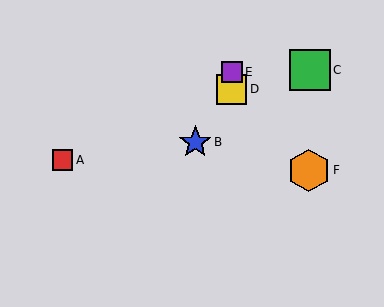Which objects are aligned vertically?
Objects D, E are aligned vertically.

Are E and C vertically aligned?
No, E is at x≈232 and C is at x≈310.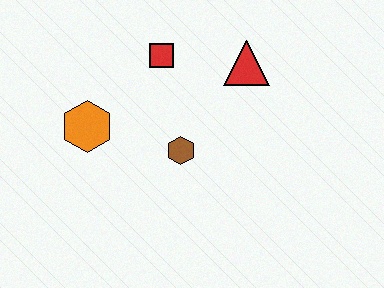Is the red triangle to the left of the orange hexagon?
No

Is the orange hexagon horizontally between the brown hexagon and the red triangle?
No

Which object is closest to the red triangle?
The red square is closest to the red triangle.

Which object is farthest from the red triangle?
The orange hexagon is farthest from the red triangle.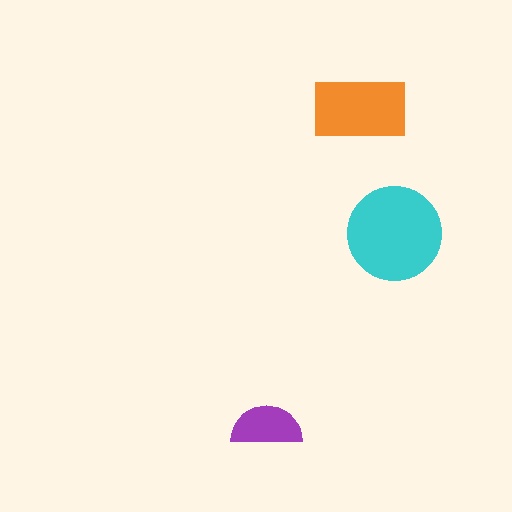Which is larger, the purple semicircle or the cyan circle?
The cyan circle.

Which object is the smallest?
The purple semicircle.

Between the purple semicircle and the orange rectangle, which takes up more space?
The orange rectangle.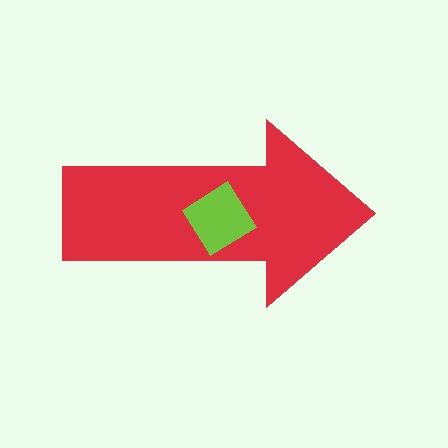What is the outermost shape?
The red arrow.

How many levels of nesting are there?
2.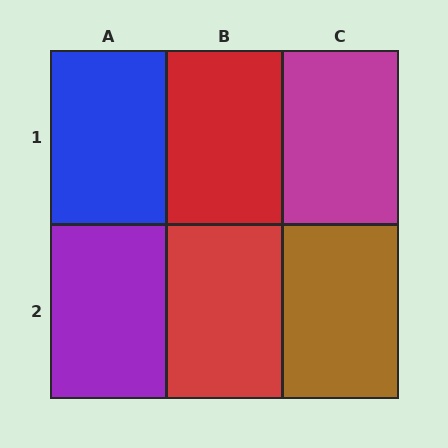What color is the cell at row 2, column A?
Purple.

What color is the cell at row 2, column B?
Red.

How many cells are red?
2 cells are red.